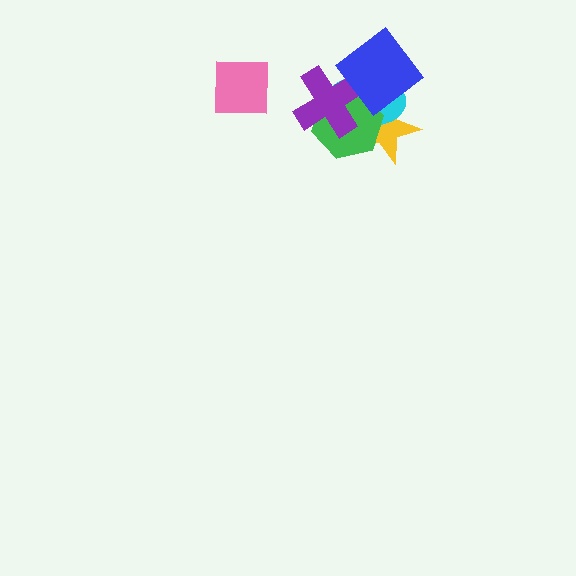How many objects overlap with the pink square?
0 objects overlap with the pink square.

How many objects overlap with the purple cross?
4 objects overlap with the purple cross.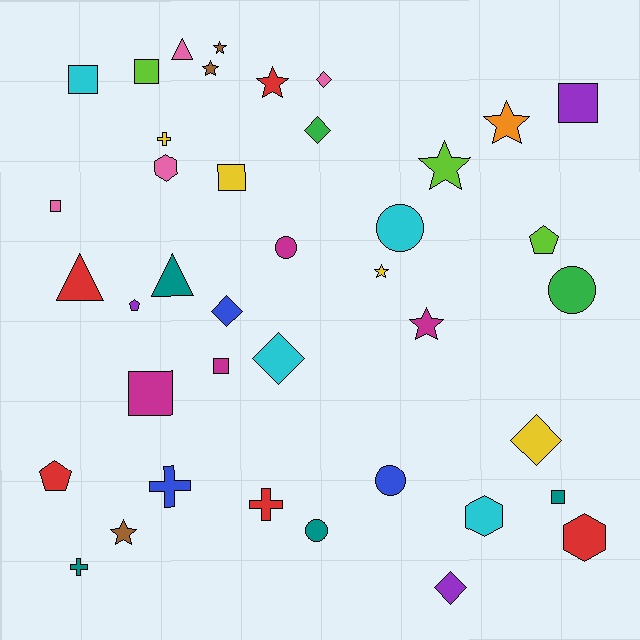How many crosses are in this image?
There are 4 crosses.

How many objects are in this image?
There are 40 objects.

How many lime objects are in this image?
There are 3 lime objects.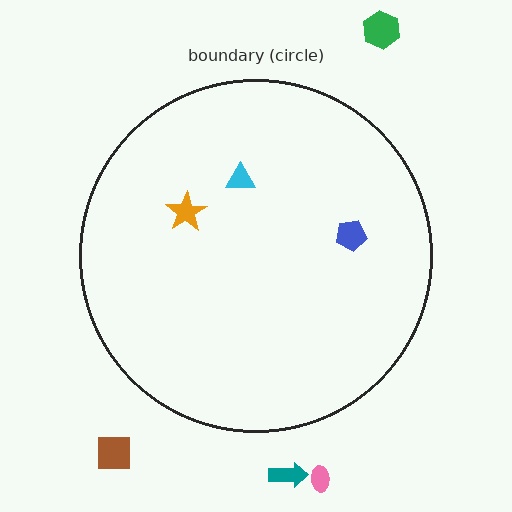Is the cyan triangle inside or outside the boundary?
Inside.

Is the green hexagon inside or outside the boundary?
Outside.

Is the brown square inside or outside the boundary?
Outside.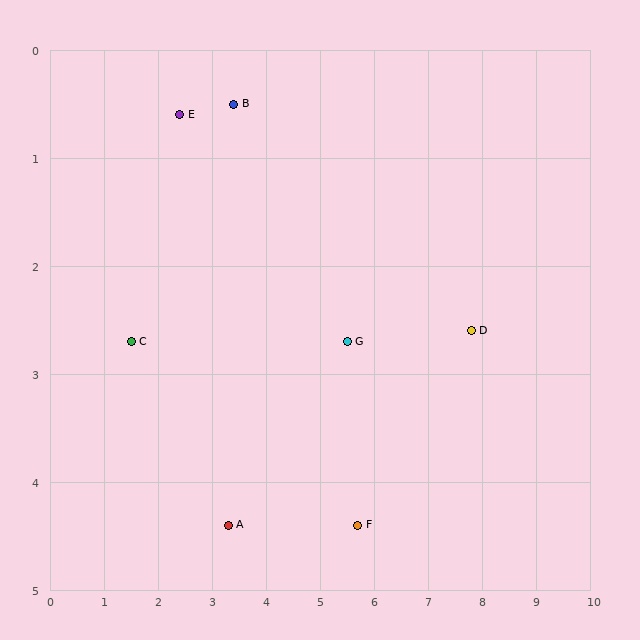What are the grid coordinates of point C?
Point C is at approximately (1.5, 2.7).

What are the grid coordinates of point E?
Point E is at approximately (2.4, 0.6).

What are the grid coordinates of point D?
Point D is at approximately (7.8, 2.6).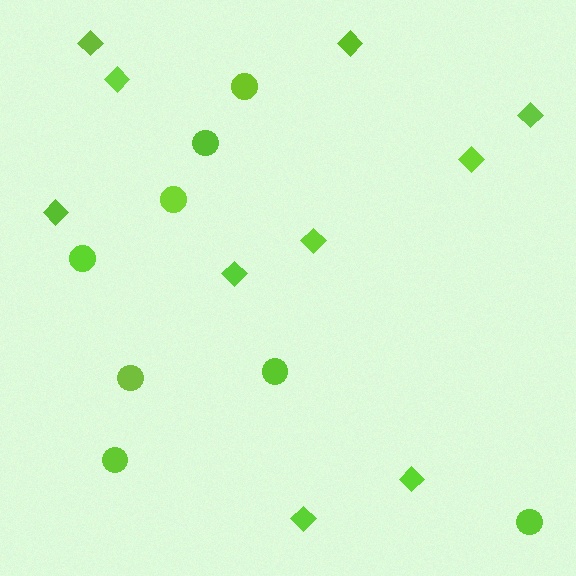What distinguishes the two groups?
There are 2 groups: one group of circles (8) and one group of diamonds (10).